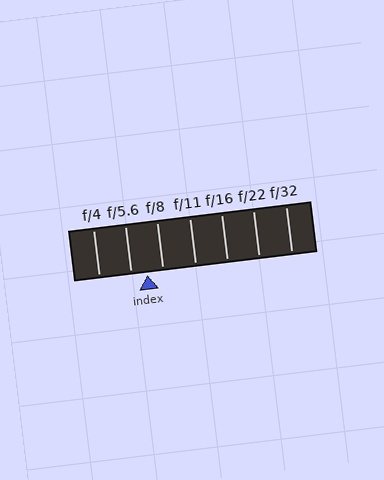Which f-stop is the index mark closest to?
The index mark is closest to f/8.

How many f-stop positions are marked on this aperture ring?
There are 7 f-stop positions marked.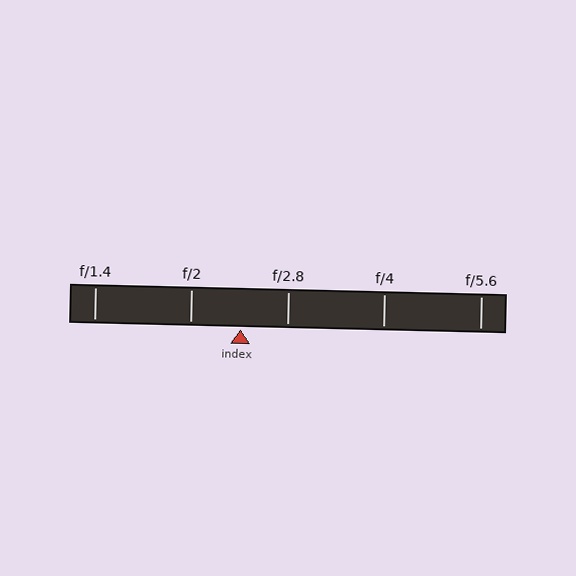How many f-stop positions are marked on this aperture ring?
There are 5 f-stop positions marked.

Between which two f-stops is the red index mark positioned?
The index mark is between f/2 and f/2.8.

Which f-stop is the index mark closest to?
The index mark is closest to f/2.8.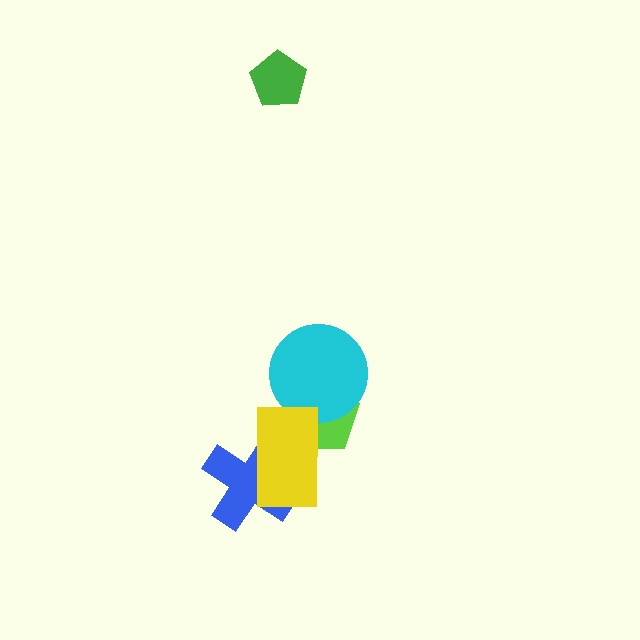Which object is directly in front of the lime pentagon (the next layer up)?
The cyan circle is directly in front of the lime pentagon.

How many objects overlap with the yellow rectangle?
2 objects overlap with the yellow rectangle.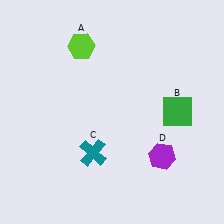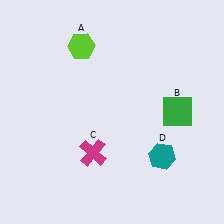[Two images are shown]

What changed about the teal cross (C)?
In Image 1, C is teal. In Image 2, it changed to magenta.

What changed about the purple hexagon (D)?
In Image 1, D is purple. In Image 2, it changed to teal.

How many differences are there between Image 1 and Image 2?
There are 2 differences between the two images.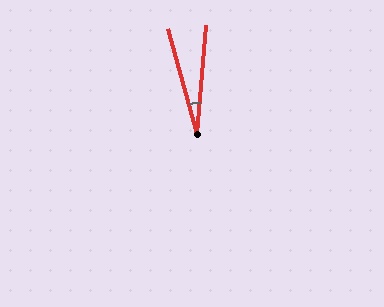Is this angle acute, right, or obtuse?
It is acute.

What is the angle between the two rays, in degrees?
Approximately 20 degrees.